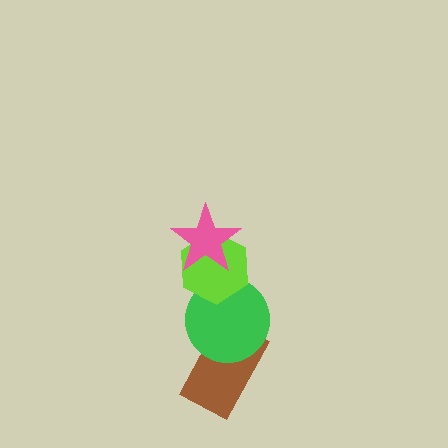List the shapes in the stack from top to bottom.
From top to bottom: the pink star, the lime hexagon, the green circle, the brown rectangle.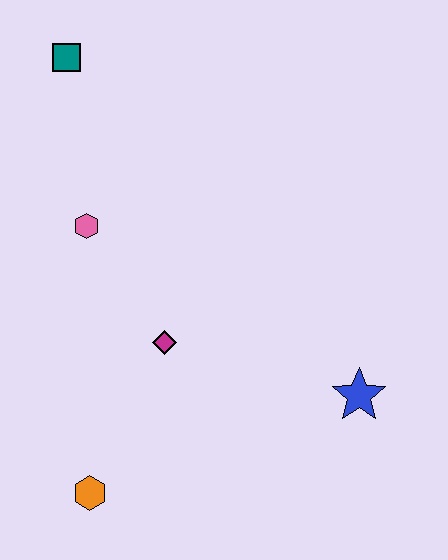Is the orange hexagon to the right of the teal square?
Yes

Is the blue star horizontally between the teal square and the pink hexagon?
No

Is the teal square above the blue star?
Yes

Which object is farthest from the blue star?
The teal square is farthest from the blue star.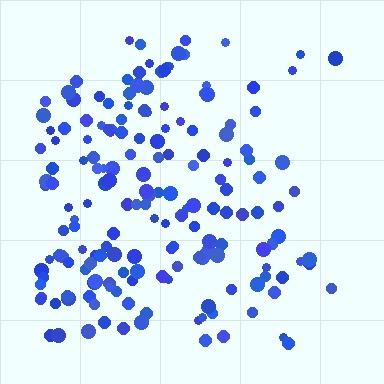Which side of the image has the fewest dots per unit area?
The right.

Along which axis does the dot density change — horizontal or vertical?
Horizontal.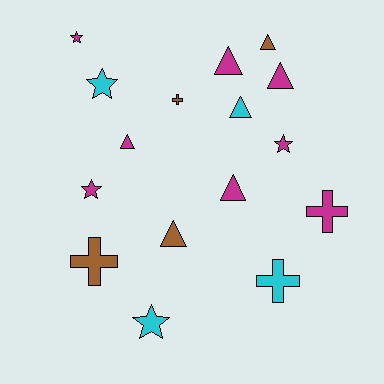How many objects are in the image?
There are 16 objects.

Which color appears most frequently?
Magenta, with 8 objects.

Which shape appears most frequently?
Triangle, with 7 objects.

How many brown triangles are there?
There are 2 brown triangles.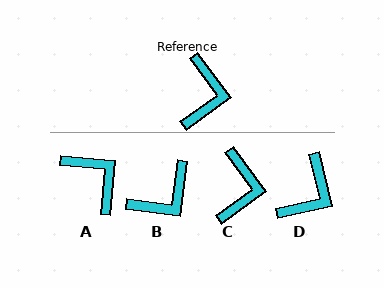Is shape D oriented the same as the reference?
No, it is off by about 23 degrees.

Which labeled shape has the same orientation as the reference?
C.